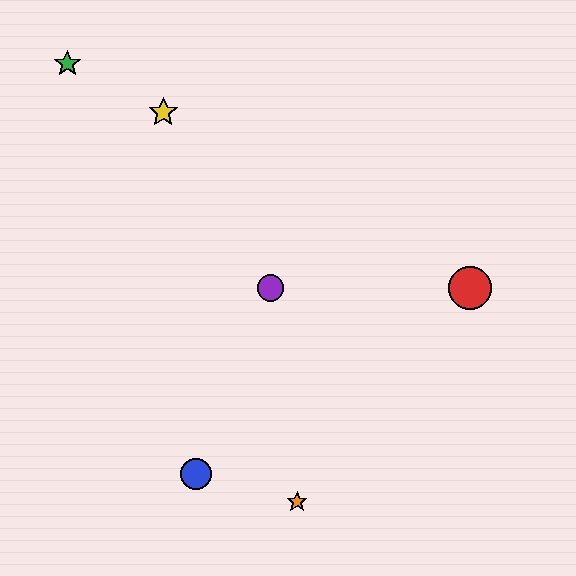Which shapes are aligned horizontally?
The red circle, the purple circle are aligned horizontally.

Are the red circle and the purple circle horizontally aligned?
Yes, both are at y≈288.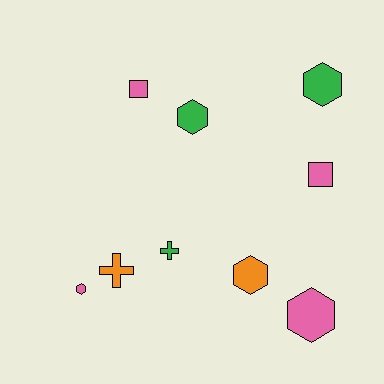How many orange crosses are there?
There is 1 orange cross.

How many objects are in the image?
There are 9 objects.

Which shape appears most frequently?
Hexagon, with 5 objects.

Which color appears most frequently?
Pink, with 4 objects.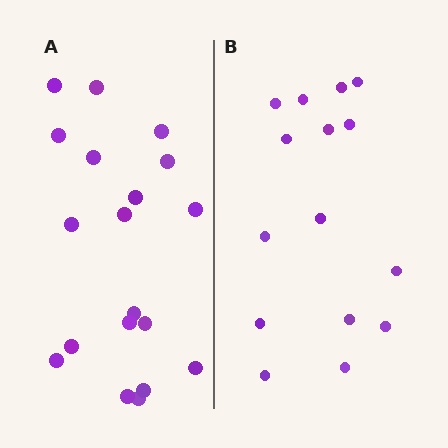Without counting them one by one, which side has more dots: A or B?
Region A (the left region) has more dots.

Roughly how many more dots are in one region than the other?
Region A has about 4 more dots than region B.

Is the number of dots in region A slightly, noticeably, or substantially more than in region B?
Region A has noticeably more, but not dramatically so. The ratio is roughly 1.3 to 1.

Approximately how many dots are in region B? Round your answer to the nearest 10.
About 20 dots. (The exact count is 15, which rounds to 20.)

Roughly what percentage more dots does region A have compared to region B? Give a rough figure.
About 25% more.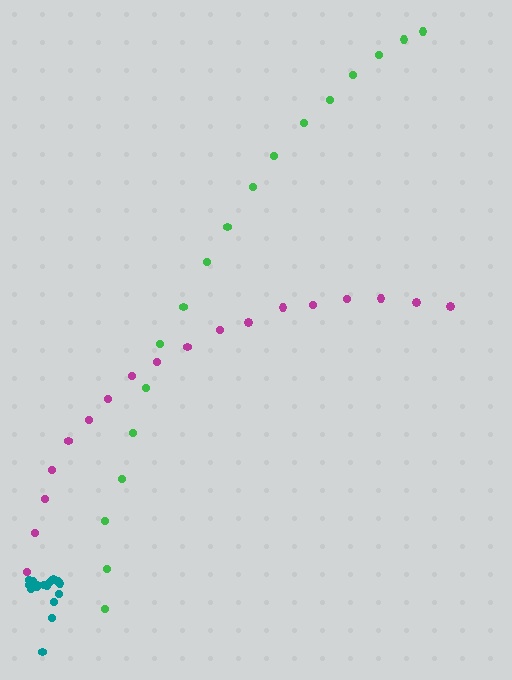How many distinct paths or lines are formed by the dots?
There are 3 distinct paths.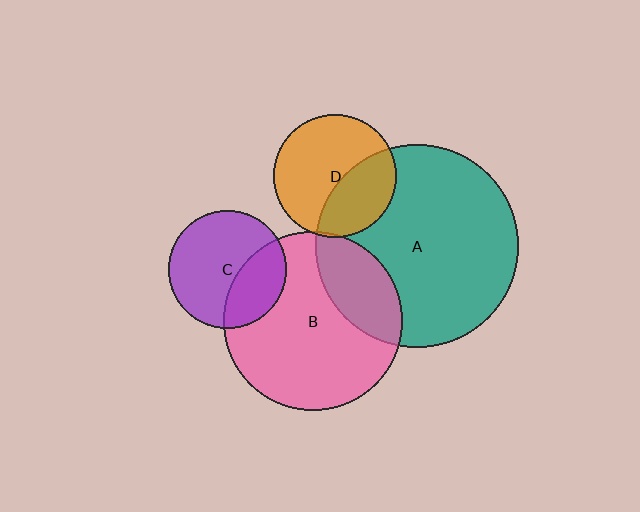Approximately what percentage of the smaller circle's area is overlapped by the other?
Approximately 25%.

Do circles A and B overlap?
Yes.